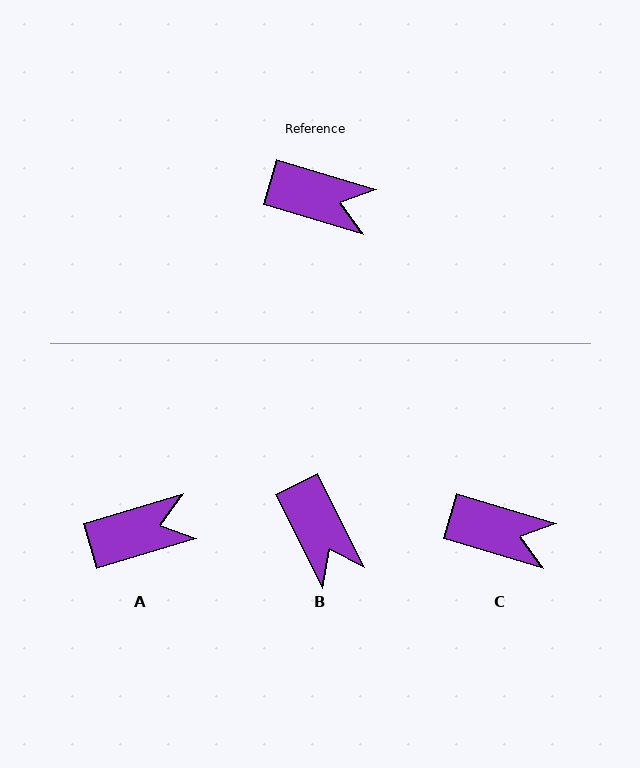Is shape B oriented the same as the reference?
No, it is off by about 47 degrees.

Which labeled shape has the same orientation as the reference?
C.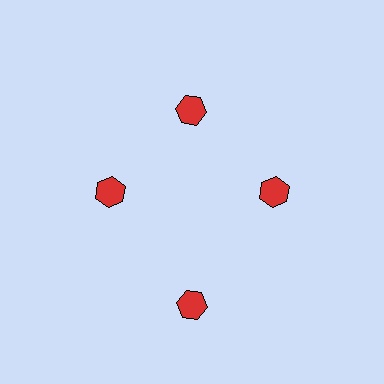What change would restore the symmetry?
The symmetry would be restored by moving it inward, back onto the ring so that all 4 hexagons sit at equal angles and equal distance from the center.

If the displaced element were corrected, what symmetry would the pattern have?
It would have 4-fold rotational symmetry — the pattern would map onto itself every 90 degrees.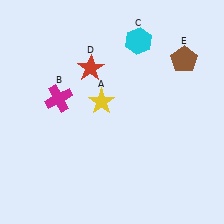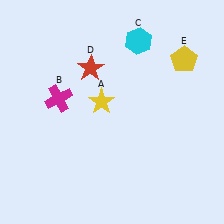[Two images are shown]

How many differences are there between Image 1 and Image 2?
There is 1 difference between the two images.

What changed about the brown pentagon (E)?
In Image 1, E is brown. In Image 2, it changed to yellow.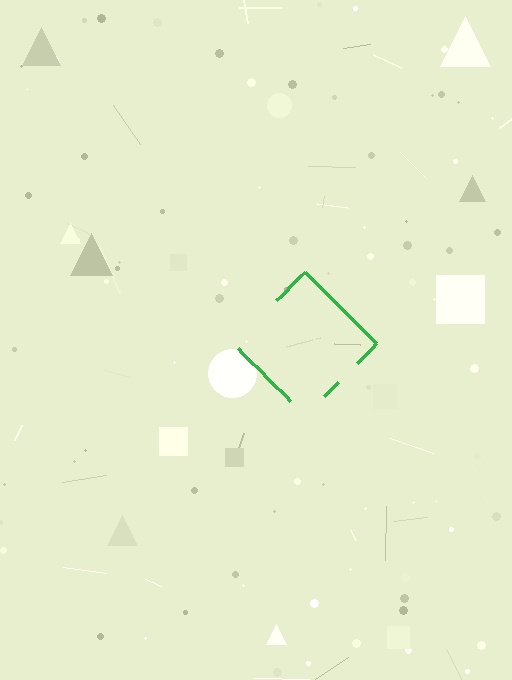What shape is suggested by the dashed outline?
The dashed outline suggests a diamond.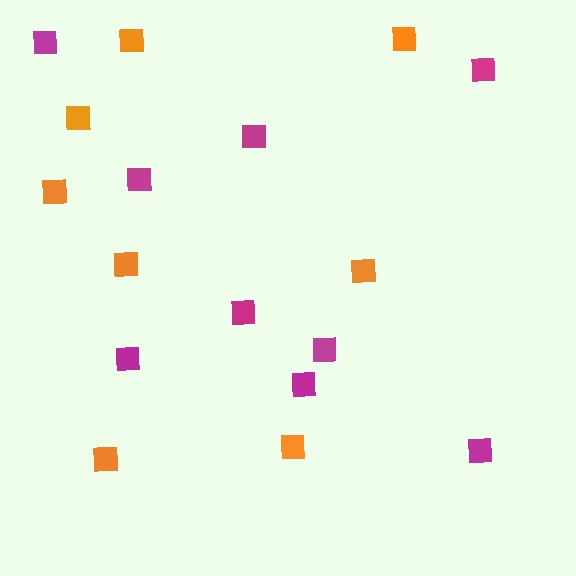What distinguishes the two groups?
There are 2 groups: one group of magenta squares (9) and one group of orange squares (8).